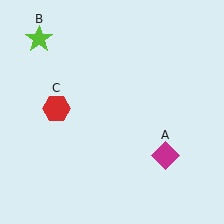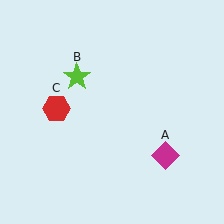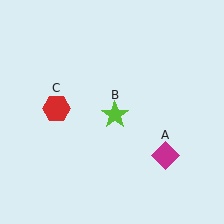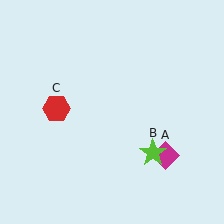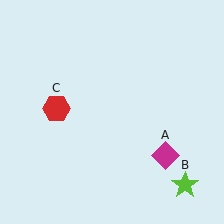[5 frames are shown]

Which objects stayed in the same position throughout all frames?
Magenta diamond (object A) and red hexagon (object C) remained stationary.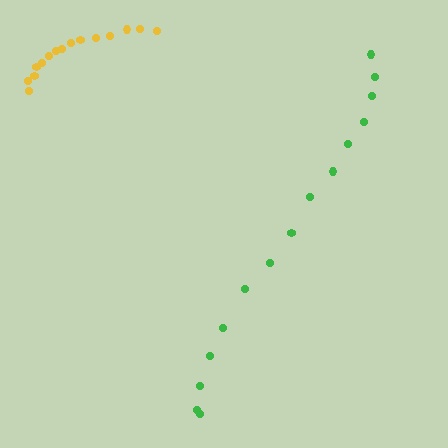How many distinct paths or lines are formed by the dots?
There are 2 distinct paths.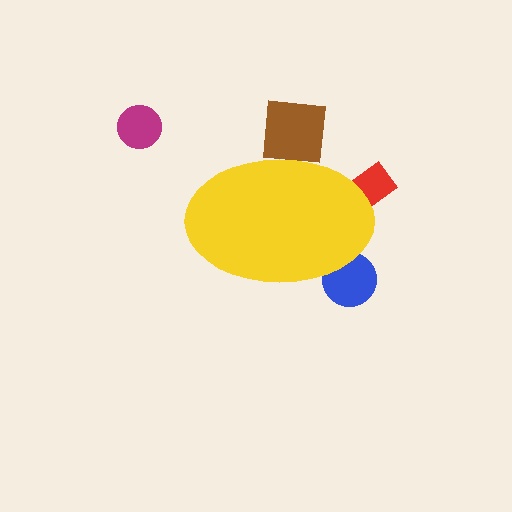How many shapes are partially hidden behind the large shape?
3 shapes are partially hidden.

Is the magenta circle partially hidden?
No, the magenta circle is fully visible.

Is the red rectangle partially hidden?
Yes, the red rectangle is partially hidden behind the yellow ellipse.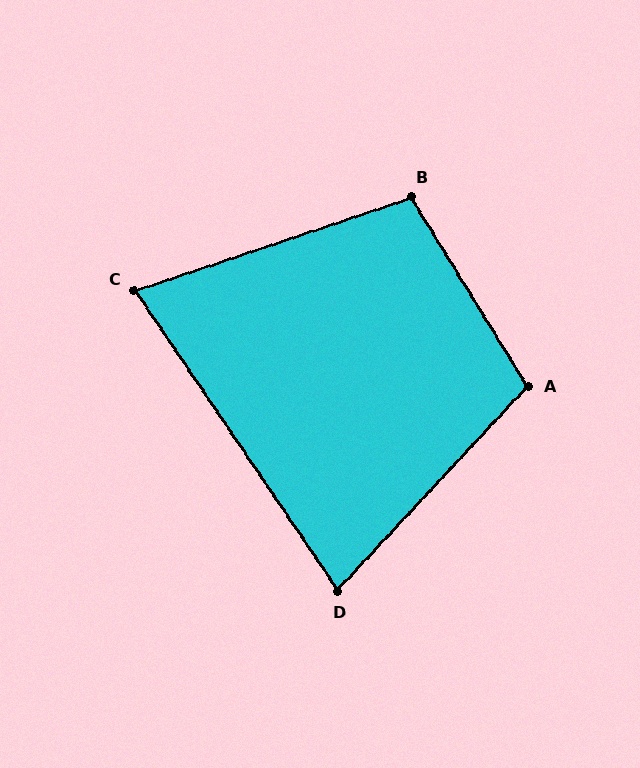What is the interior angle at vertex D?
Approximately 77 degrees (acute).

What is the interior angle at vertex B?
Approximately 103 degrees (obtuse).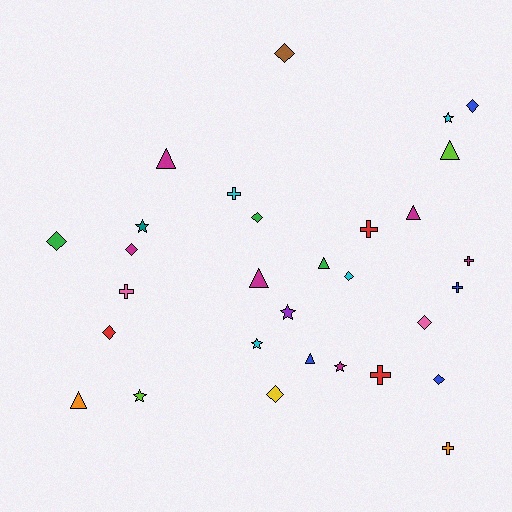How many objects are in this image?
There are 30 objects.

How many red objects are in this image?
There are 3 red objects.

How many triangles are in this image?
There are 7 triangles.